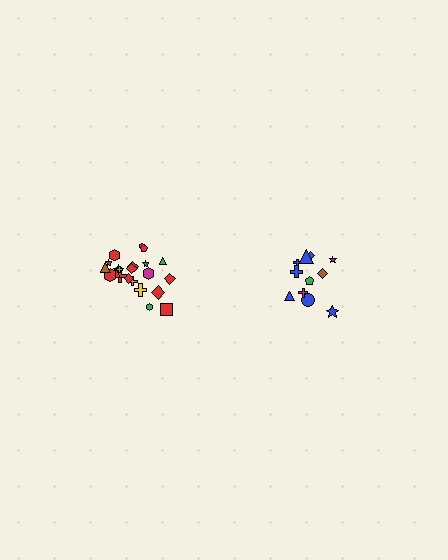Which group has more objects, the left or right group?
The left group.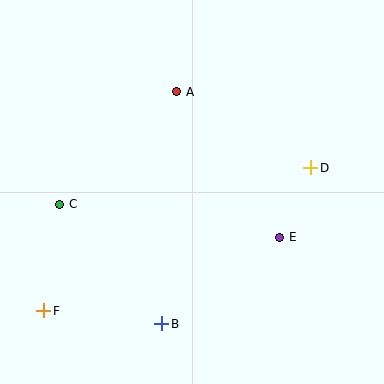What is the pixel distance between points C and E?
The distance between C and E is 222 pixels.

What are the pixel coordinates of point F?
Point F is at (44, 311).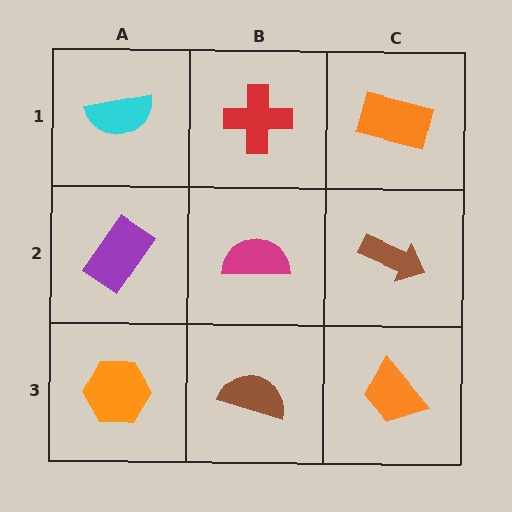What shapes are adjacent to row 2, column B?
A red cross (row 1, column B), a brown semicircle (row 3, column B), a purple rectangle (row 2, column A), a brown arrow (row 2, column C).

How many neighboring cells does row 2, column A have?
3.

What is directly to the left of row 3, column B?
An orange hexagon.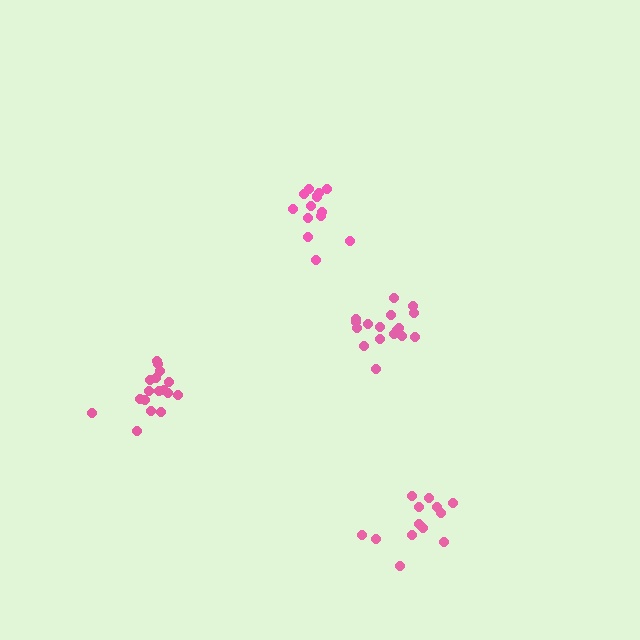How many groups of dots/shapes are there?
There are 4 groups.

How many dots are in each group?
Group 1: 17 dots, Group 2: 17 dots, Group 3: 14 dots, Group 4: 13 dots (61 total).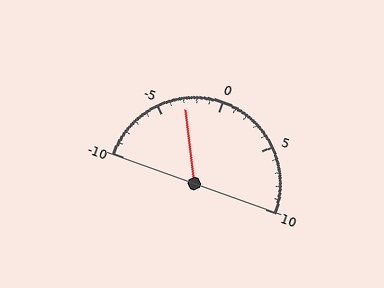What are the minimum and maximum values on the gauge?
The gauge ranges from -10 to 10.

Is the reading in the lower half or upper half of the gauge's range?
The reading is in the lower half of the range (-10 to 10).